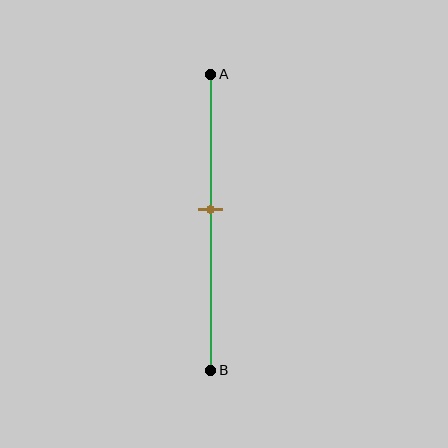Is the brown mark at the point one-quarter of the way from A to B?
No, the mark is at about 45% from A, not at the 25% one-quarter point.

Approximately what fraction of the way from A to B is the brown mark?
The brown mark is approximately 45% of the way from A to B.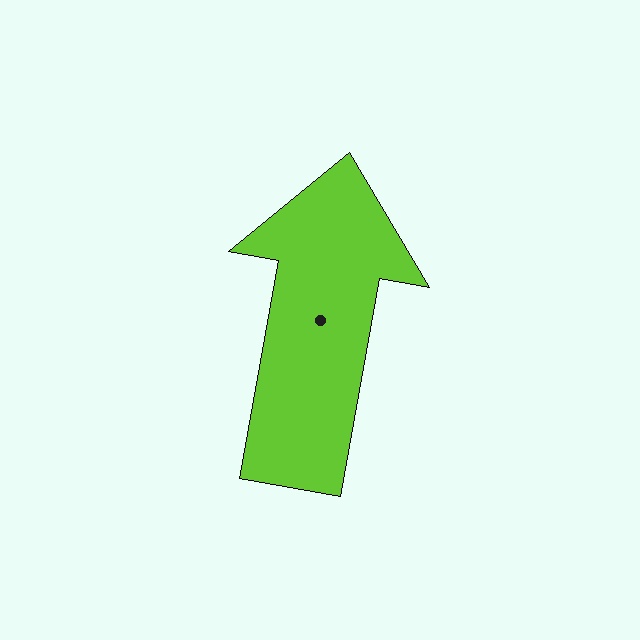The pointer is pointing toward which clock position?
Roughly 12 o'clock.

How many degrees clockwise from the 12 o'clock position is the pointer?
Approximately 10 degrees.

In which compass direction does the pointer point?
North.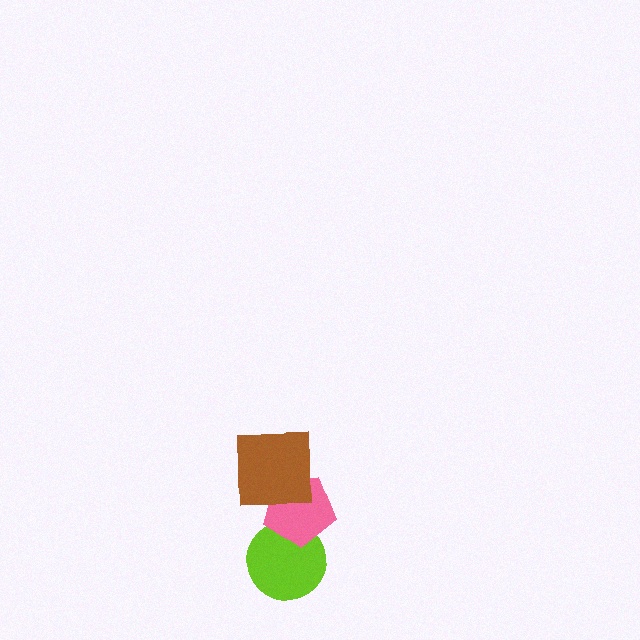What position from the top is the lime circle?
The lime circle is 3rd from the top.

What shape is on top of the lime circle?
The pink pentagon is on top of the lime circle.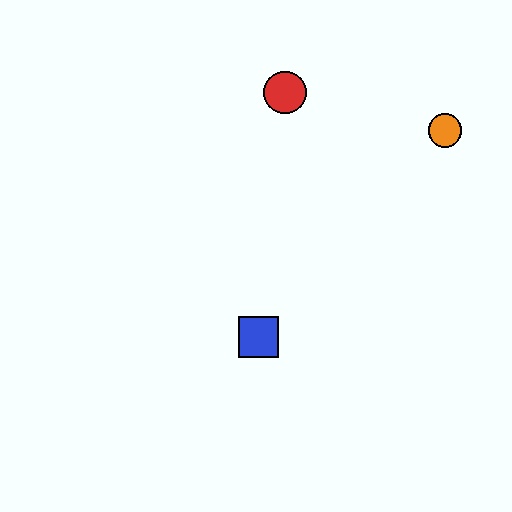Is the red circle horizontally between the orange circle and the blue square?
Yes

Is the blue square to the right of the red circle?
No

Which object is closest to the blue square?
The red circle is closest to the blue square.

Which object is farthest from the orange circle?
The blue square is farthest from the orange circle.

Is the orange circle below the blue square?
No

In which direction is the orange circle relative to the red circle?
The orange circle is to the right of the red circle.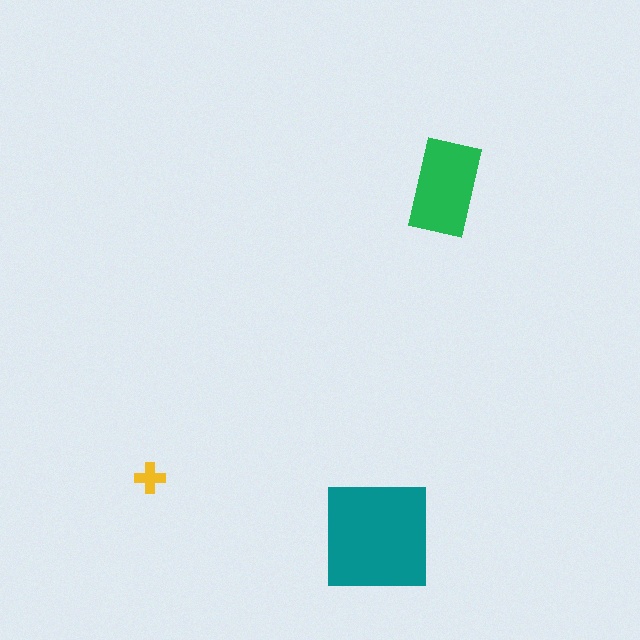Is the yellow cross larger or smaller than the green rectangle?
Smaller.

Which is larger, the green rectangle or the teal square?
The teal square.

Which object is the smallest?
The yellow cross.